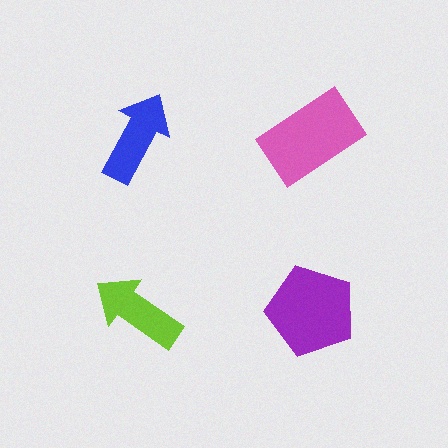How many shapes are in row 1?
2 shapes.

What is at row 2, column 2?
A purple pentagon.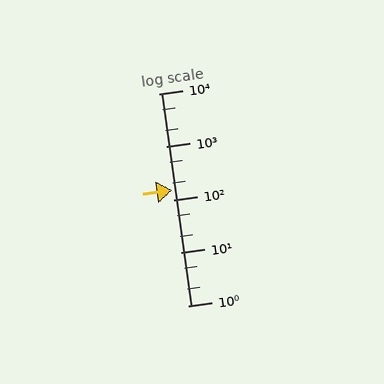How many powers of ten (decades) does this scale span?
The scale spans 4 decades, from 1 to 10000.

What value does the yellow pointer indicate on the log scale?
The pointer indicates approximately 150.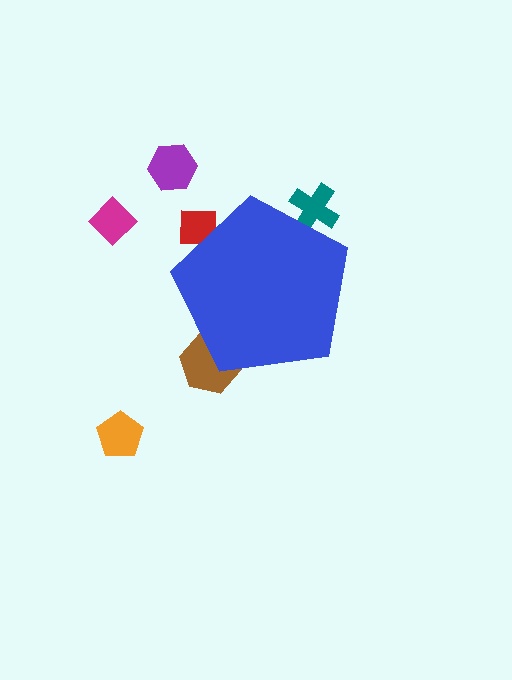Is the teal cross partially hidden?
Yes, the teal cross is partially hidden behind the blue pentagon.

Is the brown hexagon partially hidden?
Yes, the brown hexagon is partially hidden behind the blue pentagon.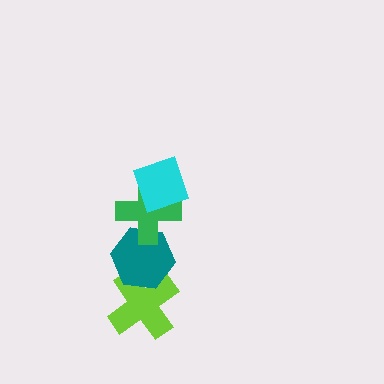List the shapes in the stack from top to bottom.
From top to bottom: the cyan diamond, the green cross, the teal hexagon, the lime cross.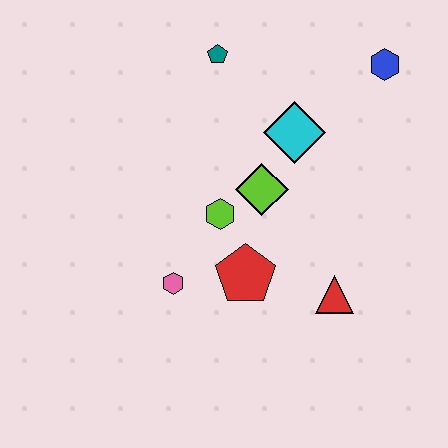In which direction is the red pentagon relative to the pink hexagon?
The red pentagon is to the right of the pink hexagon.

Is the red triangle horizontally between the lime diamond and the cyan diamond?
No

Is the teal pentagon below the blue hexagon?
No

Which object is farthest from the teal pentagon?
The red triangle is farthest from the teal pentagon.